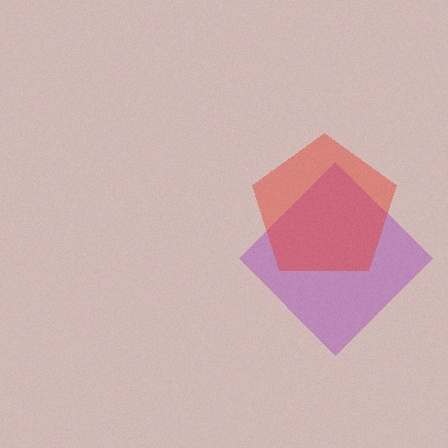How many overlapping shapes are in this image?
There are 2 overlapping shapes in the image.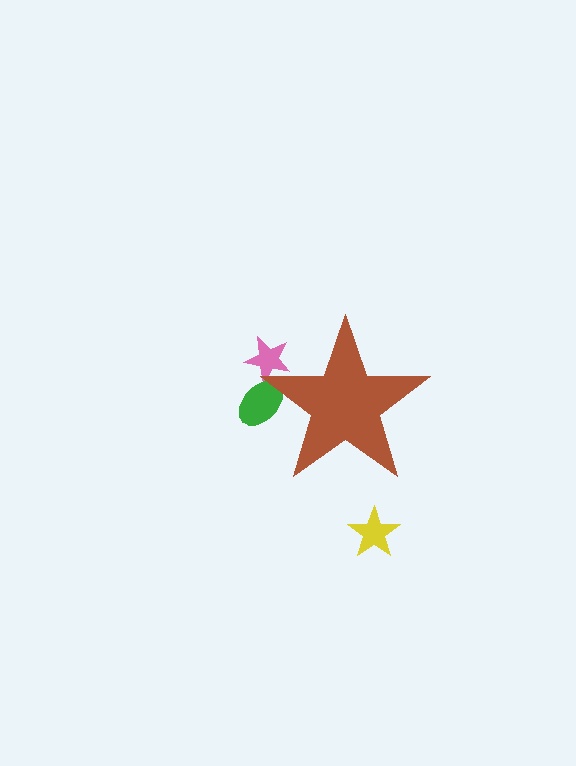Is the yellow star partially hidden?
No, the yellow star is fully visible.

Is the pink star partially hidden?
Yes, the pink star is partially hidden behind the brown star.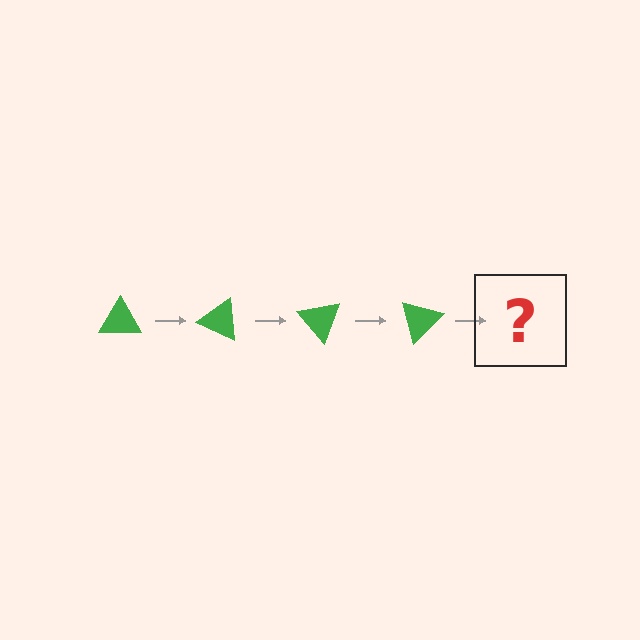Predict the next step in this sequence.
The next step is a green triangle rotated 100 degrees.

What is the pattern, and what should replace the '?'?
The pattern is that the triangle rotates 25 degrees each step. The '?' should be a green triangle rotated 100 degrees.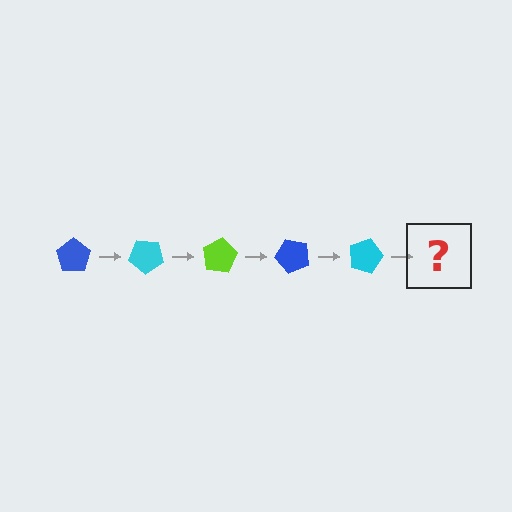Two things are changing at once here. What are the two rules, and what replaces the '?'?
The two rules are that it rotates 40 degrees each step and the color cycles through blue, cyan, and lime. The '?' should be a lime pentagon, rotated 200 degrees from the start.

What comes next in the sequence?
The next element should be a lime pentagon, rotated 200 degrees from the start.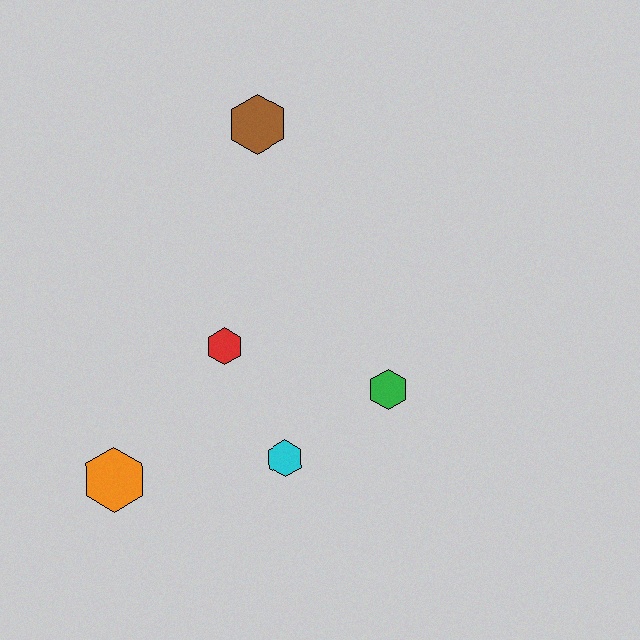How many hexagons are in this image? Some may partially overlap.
There are 5 hexagons.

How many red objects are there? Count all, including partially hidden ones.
There is 1 red object.